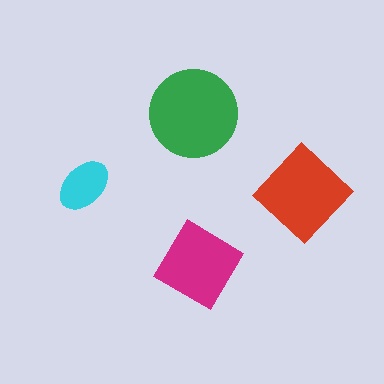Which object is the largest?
The green circle.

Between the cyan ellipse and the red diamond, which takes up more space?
The red diamond.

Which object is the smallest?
The cyan ellipse.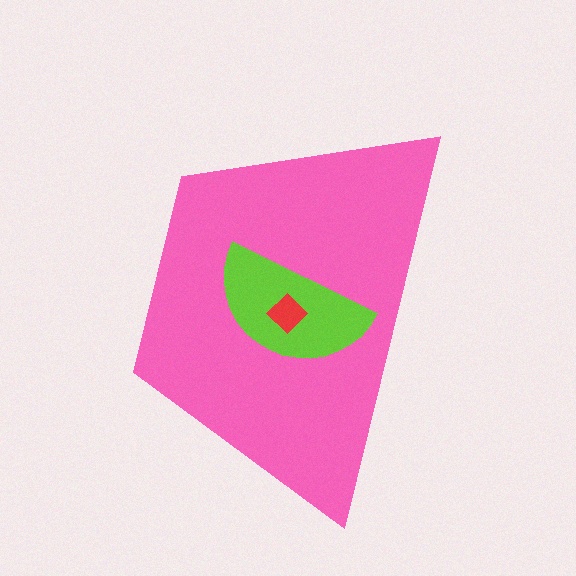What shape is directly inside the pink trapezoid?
The lime semicircle.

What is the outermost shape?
The pink trapezoid.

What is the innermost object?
The red diamond.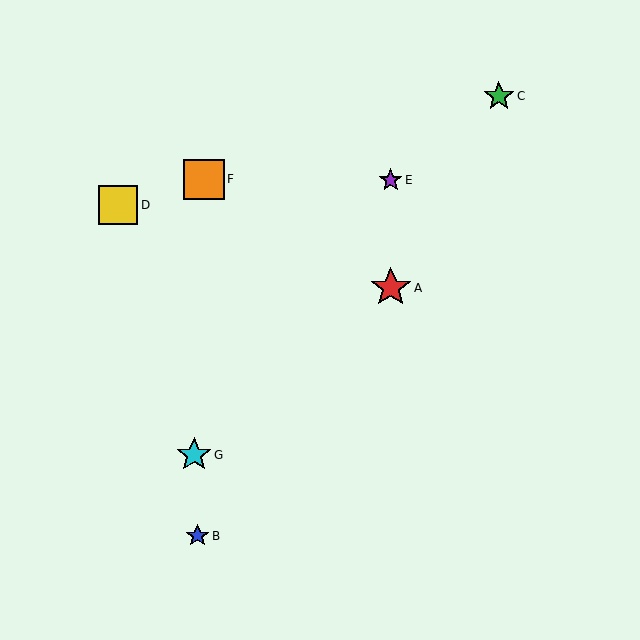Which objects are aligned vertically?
Objects A, E are aligned vertically.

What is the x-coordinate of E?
Object E is at x≈391.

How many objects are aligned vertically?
2 objects (A, E) are aligned vertically.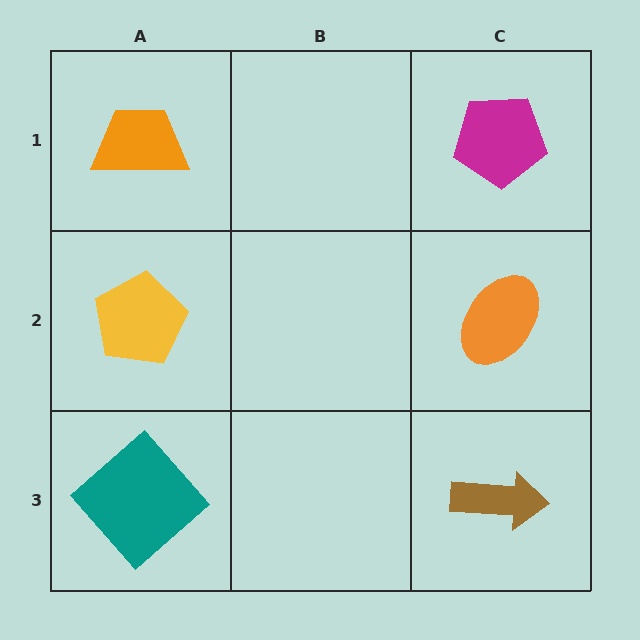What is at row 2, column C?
An orange ellipse.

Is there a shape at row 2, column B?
No, that cell is empty.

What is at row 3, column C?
A brown arrow.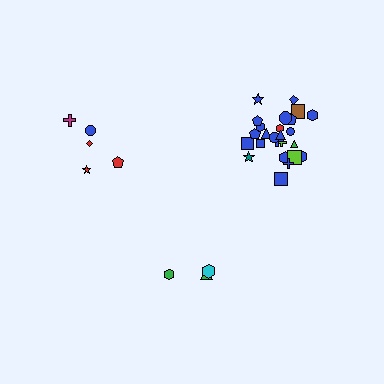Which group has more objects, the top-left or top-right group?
The top-right group.